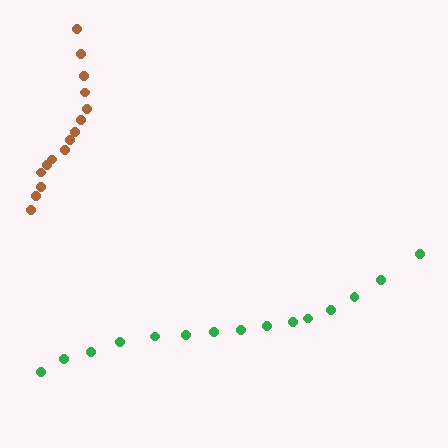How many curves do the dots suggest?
There are 2 distinct paths.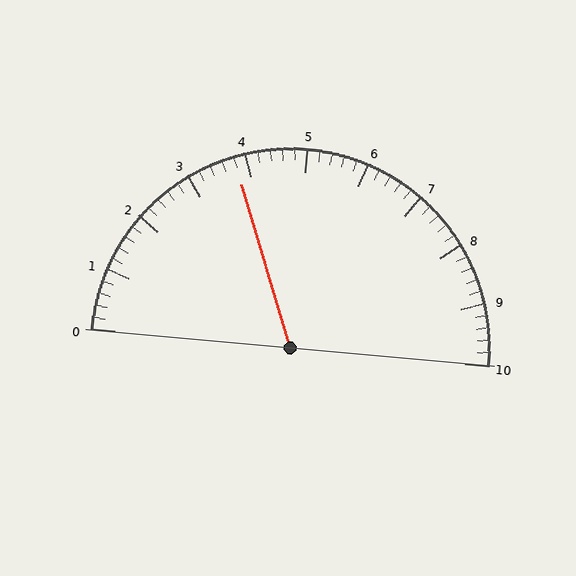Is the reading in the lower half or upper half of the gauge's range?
The reading is in the lower half of the range (0 to 10).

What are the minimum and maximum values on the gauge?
The gauge ranges from 0 to 10.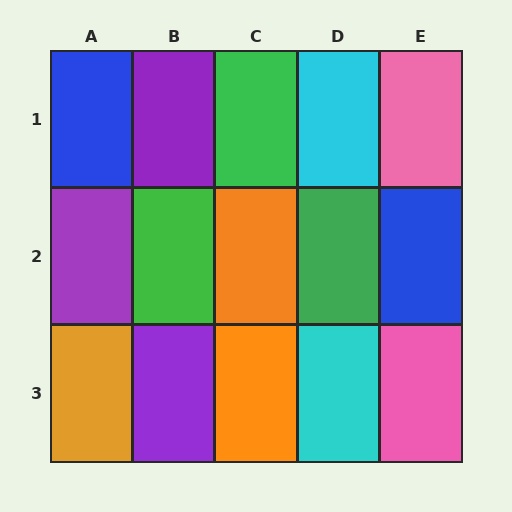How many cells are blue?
2 cells are blue.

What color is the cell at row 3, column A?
Orange.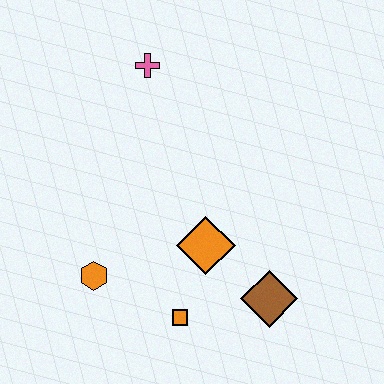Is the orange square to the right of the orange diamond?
No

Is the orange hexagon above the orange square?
Yes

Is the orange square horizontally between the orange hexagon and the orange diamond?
Yes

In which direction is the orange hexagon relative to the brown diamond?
The orange hexagon is to the left of the brown diamond.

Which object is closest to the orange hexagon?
The orange square is closest to the orange hexagon.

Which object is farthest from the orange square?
The pink cross is farthest from the orange square.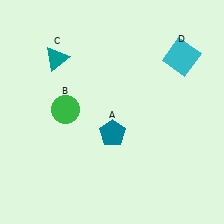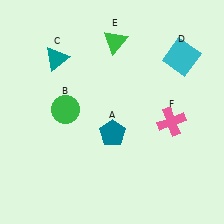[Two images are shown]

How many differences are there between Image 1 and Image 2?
There are 2 differences between the two images.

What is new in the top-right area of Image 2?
A green triangle (E) was added in the top-right area of Image 2.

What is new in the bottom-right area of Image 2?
A pink cross (F) was added in the bottom-right area of Image 2.